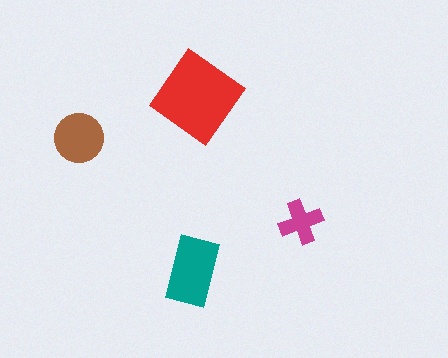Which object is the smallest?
The magenta cross.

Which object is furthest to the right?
The magenta cross is rightmost.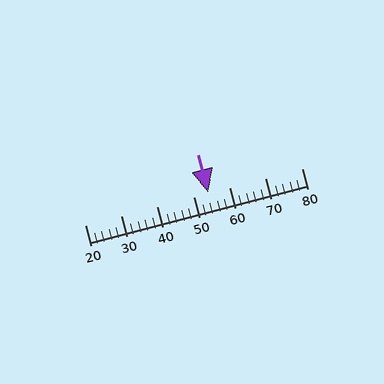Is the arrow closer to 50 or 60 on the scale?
The arrow is closer to 50.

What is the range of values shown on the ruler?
The ruler shows values from 20 to 80.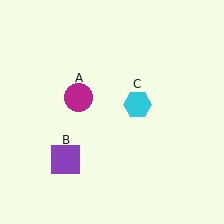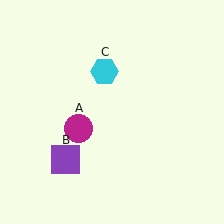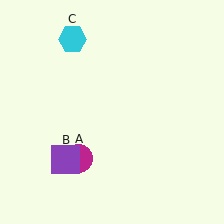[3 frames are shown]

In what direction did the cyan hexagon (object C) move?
The cyan hexagon (object C) moved up and to the left.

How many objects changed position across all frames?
2 objects changed position: magenta circle (object A), cyan hexagon (object C).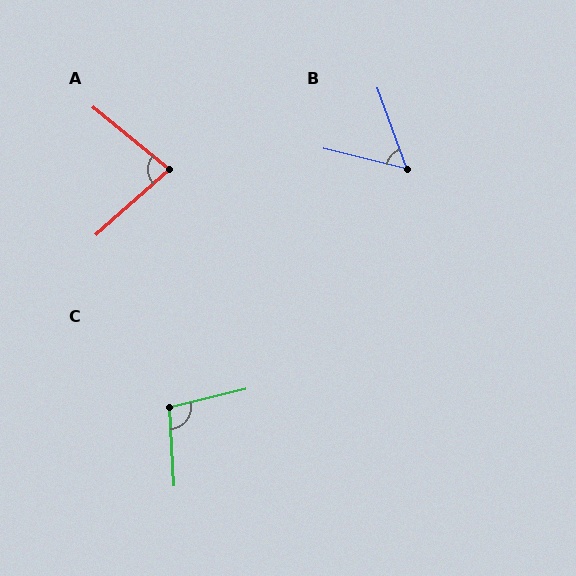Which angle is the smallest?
B, at approximately 57 degrees.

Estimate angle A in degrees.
Approximately 81 degrees.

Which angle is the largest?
C, at approximately 100 degrees.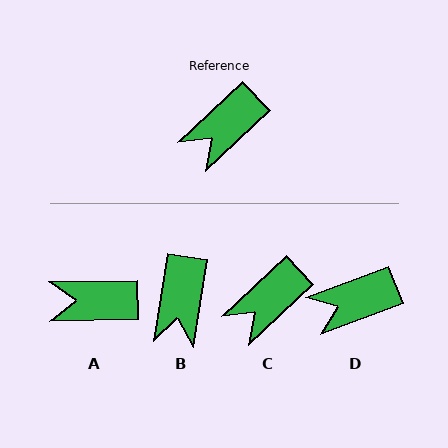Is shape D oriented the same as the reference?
No, it is off by about 22 degrees.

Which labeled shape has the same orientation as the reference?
C.